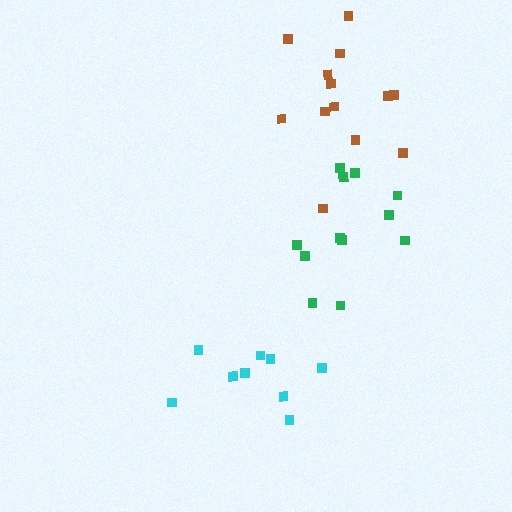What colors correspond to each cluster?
The clusters are colored: green, brown, cyan.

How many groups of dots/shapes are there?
There are 3 groups.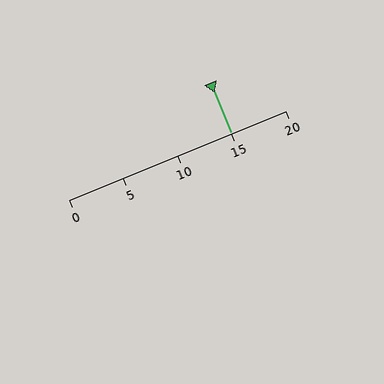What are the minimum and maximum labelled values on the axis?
The axis runs from 0 to 20.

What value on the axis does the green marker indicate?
The marker indicates approximately 15.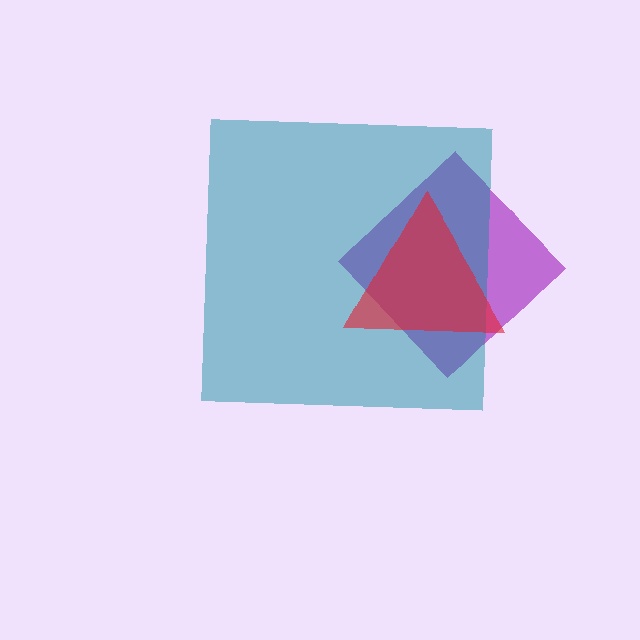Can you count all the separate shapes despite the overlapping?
Yes, there are 3 separate shapes.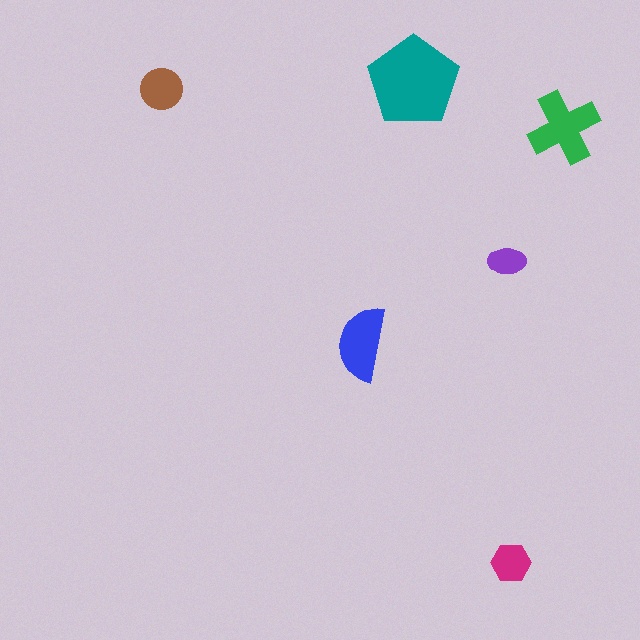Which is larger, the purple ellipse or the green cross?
The green cross.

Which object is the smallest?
The purple ellipse.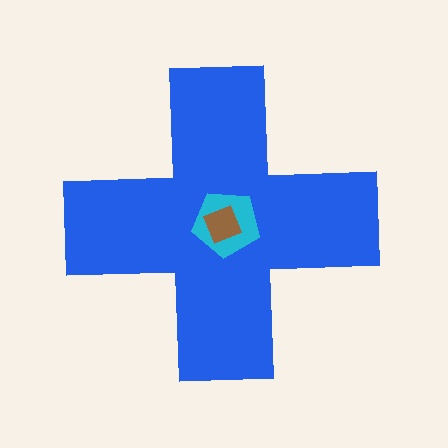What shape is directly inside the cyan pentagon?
The brown square.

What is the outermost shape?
The blue cross.